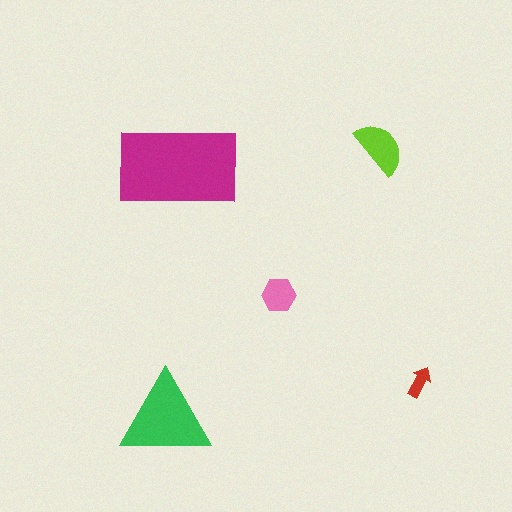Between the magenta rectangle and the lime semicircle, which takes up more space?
The magenta rectangle.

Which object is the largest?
The magenta rectangle.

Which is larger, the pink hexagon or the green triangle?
The green triangle.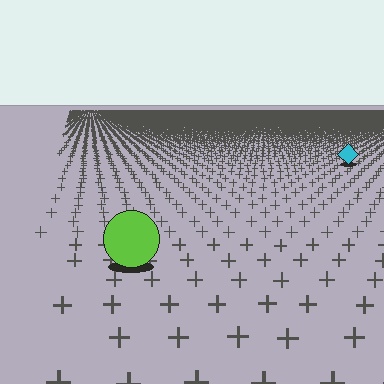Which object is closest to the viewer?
The lime circle is closest. The texture marks near it are larger and more spread out.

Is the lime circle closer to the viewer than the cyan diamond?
Yes. The lime circle is closer — you can tell from the texture gradient: the ground texture is coarser near it.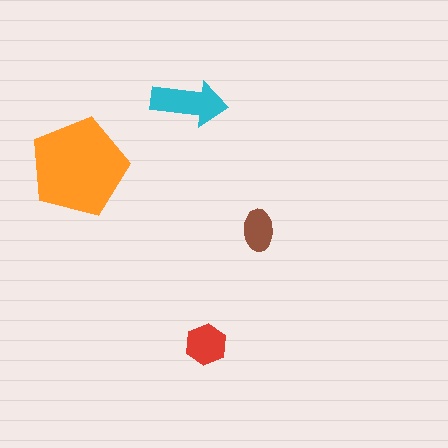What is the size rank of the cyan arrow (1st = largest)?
2nd.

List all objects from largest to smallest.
The orange pentagon, the cyan arrow, the red hexagon, the brown ellipse.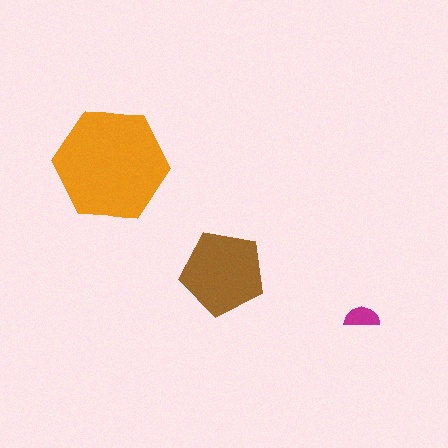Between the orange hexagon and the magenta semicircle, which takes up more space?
The orange hexagon.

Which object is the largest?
The orange hexagon.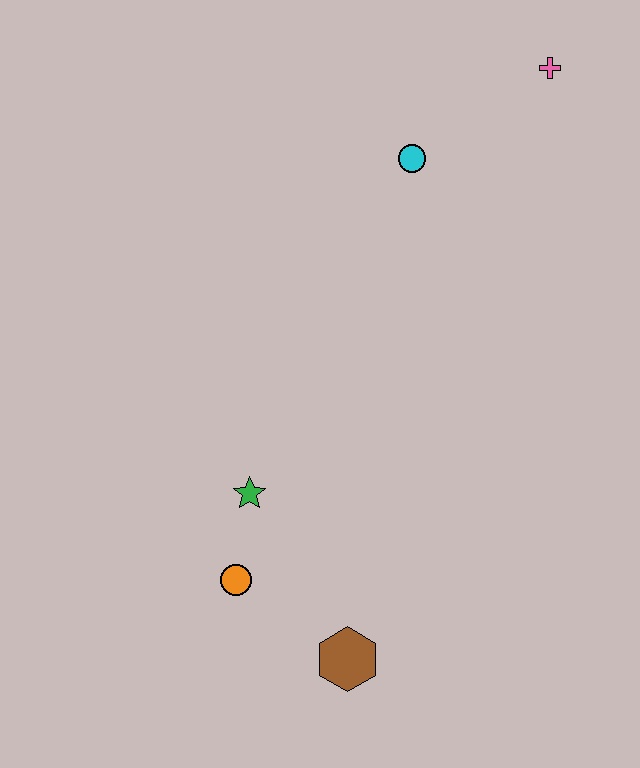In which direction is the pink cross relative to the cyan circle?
The pink cross is to the right of the cyan circle.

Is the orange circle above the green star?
No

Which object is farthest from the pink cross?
The brown hexagon is farthest from the pink cross.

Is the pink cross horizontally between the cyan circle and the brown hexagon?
No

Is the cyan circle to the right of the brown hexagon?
Yes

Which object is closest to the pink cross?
The cyan circle is closest to the pink cross.